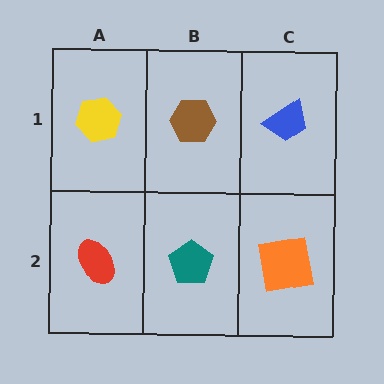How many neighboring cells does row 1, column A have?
2.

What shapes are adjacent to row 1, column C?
An orange square (row 2, column C), a brown hexagon (row 1, column B).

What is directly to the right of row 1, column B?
A blue trapezoid.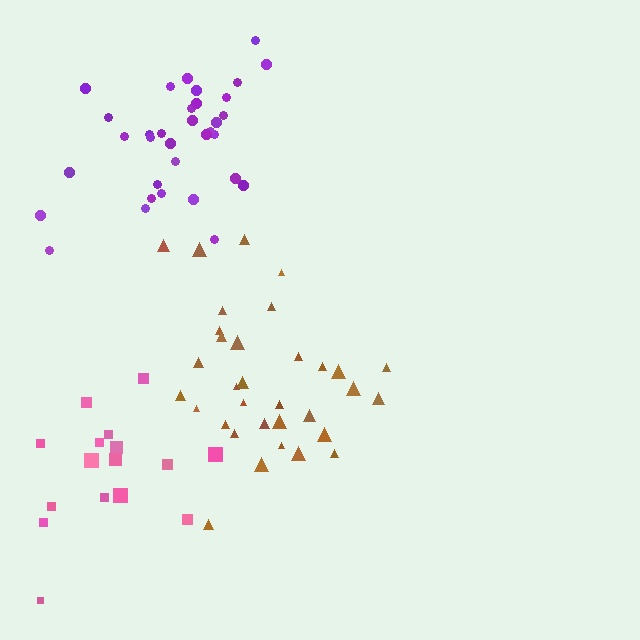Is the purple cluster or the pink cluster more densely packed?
Purple.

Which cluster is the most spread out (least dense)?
Pink.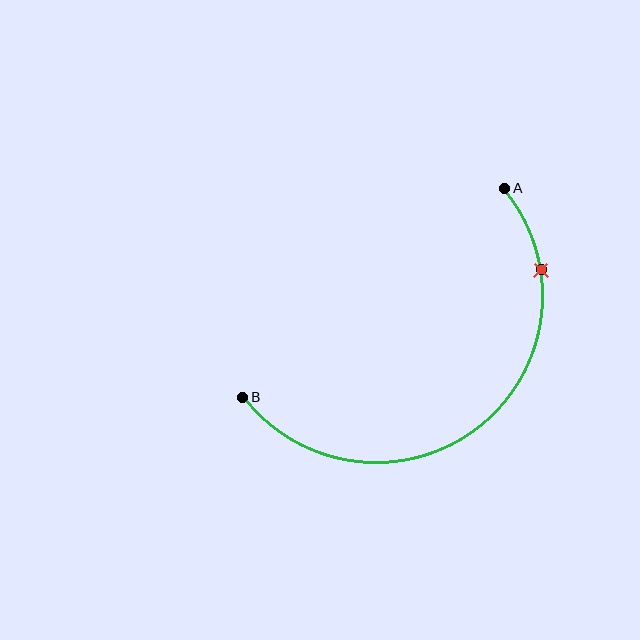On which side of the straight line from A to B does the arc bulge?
The arc bulges below and to the right of the straight line connecting A and B.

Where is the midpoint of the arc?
The arc midpoint is the point on the curve farthest from the straight line joining A and B. It sits below and to the right of that line.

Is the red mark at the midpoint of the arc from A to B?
No. The red mark lies on the arc but is closer to endpoint A. The arc midpoint would be at the point on the curve equidistant along the arc from both A and B.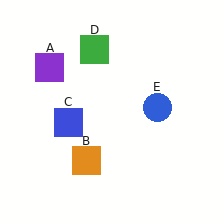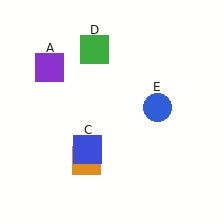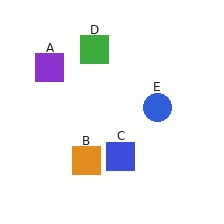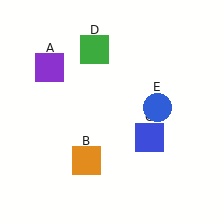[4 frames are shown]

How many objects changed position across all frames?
1 object changed position: blue square (object C).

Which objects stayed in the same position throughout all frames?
Purple square (object A) and orange square (object B) and green square (object D) and blue circle (object E) remained stationary.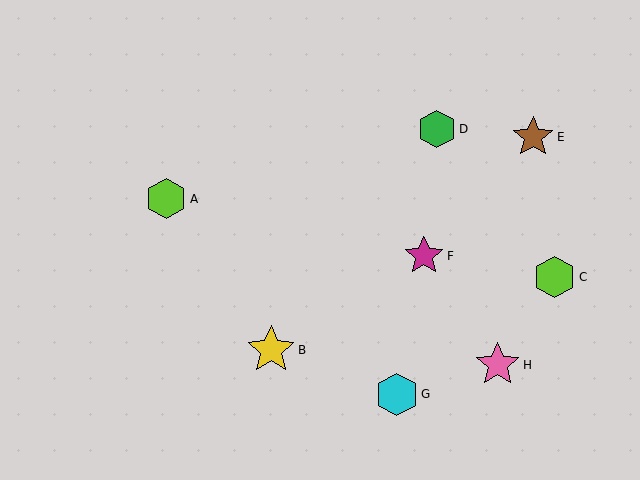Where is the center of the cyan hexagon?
The center of the cyan hexagon is at (397, 394).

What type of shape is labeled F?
Shape F is a magenta star.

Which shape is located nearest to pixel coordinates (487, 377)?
The pink star (labeled H) at (498, 365) is nearest to that location.